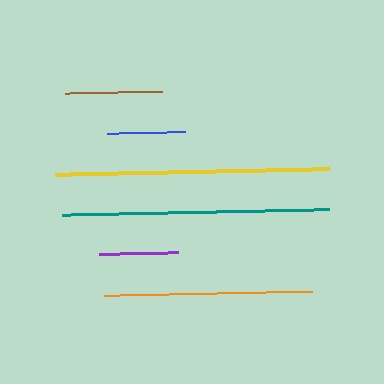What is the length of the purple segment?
The purple segment is approximately 78 pixels long.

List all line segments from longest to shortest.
From longest to shortest: yellow, teal, orange, brown, blue, purple.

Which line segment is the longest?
The yellow line is the longest at approximately 274 pixels.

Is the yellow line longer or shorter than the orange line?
The yellow line is longer than the orange line.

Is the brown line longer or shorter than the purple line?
The brown line is longer than the purple line.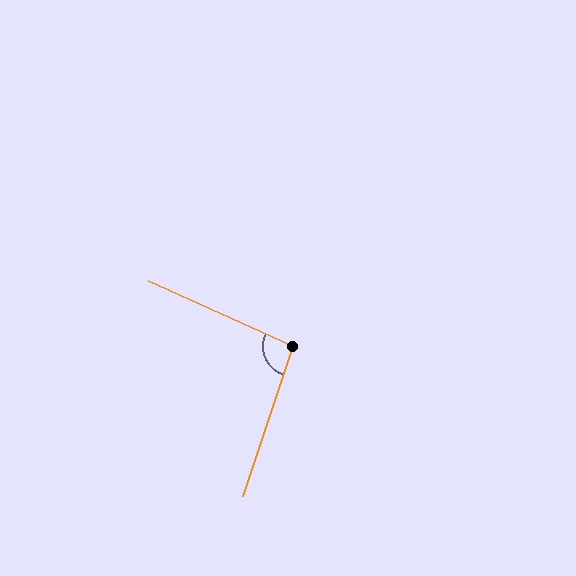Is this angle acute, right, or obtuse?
It is obtuse.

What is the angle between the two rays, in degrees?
Approximately 96 degrees.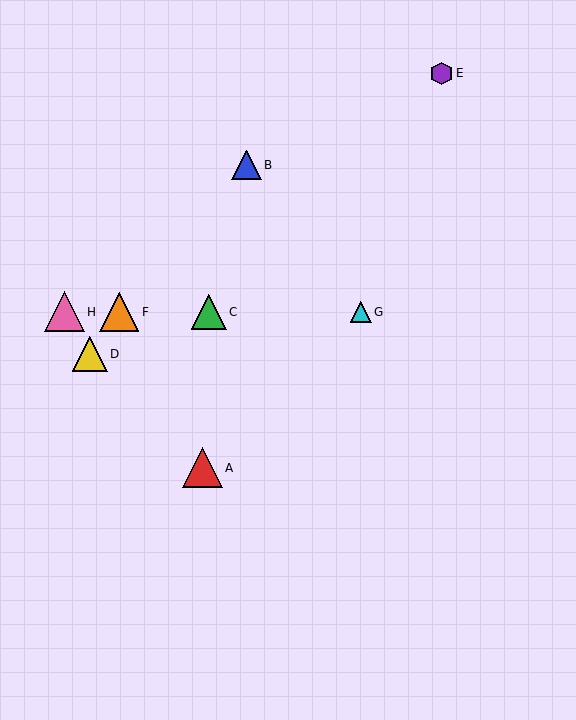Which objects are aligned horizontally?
Objects C, F, G, H are aligned horizontally.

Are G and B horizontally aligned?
No, G is at y≈312 and B is at y≈165.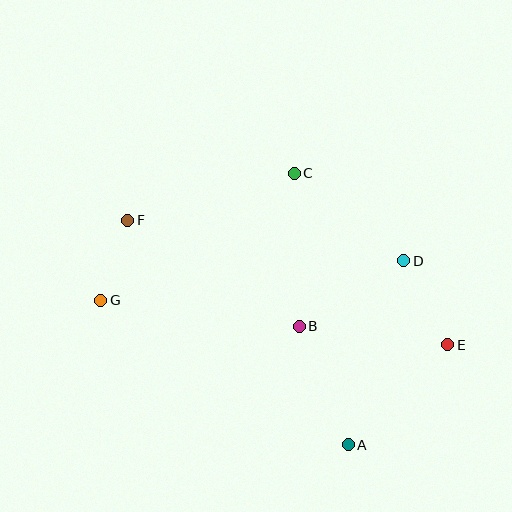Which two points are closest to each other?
Points F and G are closest to each other.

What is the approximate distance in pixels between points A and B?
The distance between A and B is approximately 128 pixels.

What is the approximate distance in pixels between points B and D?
The distance between B and D is approximately 123 pixels.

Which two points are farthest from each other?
Points E and G are farthest from each other.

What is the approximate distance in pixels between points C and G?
The distance between C and G is approximately 231 pixels.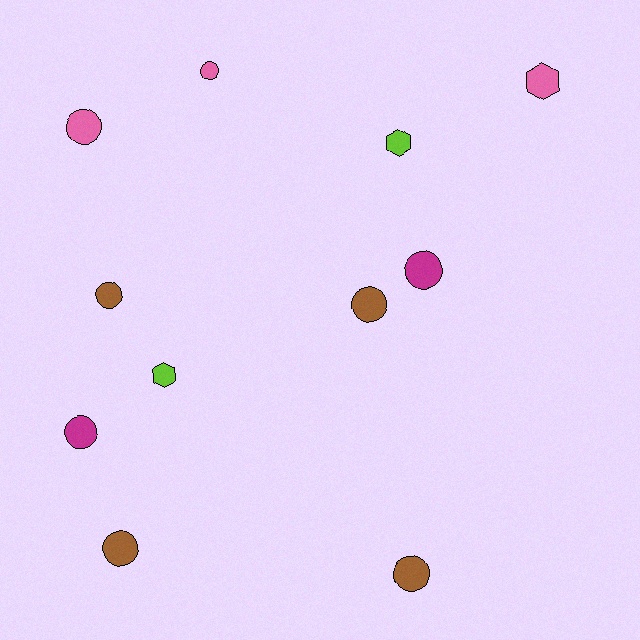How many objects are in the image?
There are 11 objects.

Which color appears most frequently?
Brown, with 4 objects.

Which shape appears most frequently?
Circle, with 8 objects.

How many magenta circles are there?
There are 2 magenta circles.